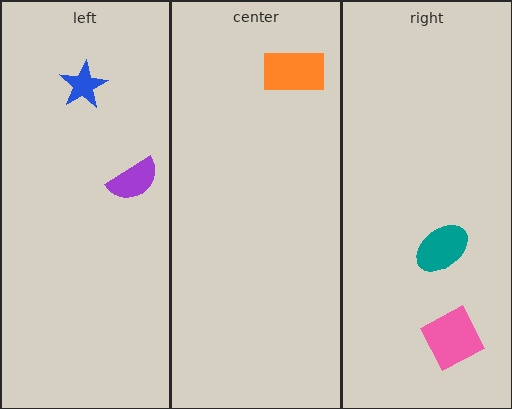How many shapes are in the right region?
2.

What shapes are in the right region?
The pink square, the teal ellipse.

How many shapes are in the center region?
1.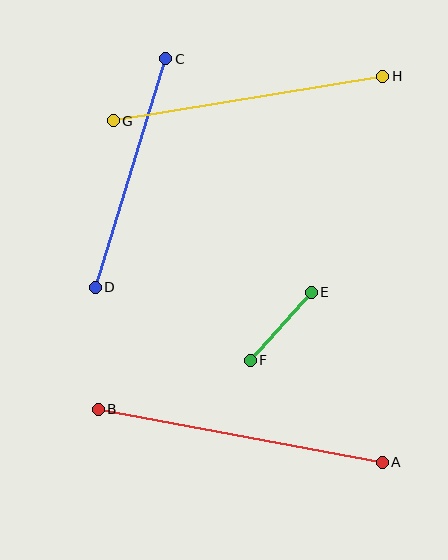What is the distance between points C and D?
The distance is approximately 239 pixels.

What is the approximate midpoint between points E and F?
The midpoint is at approximately (281, 326) pixels.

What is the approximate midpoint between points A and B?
The midpoint is at approximately (240, 436) pixels.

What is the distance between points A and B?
The distance is approximately 289 pixels.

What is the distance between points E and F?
The distance is approximately 91 pixels.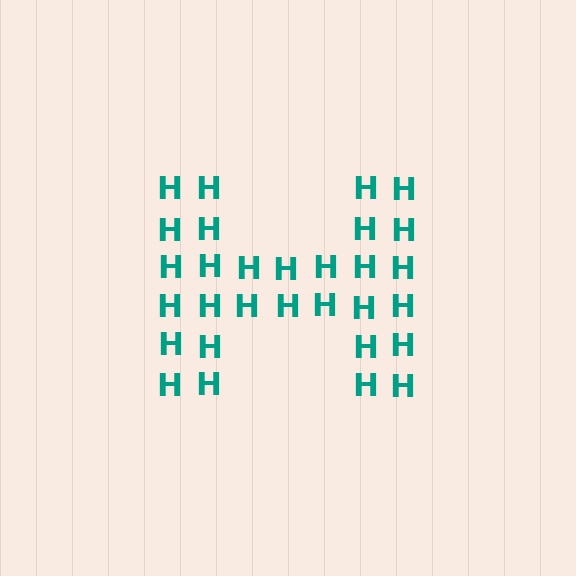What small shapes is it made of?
It is made of small letter H's.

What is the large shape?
The large shape is the letter H.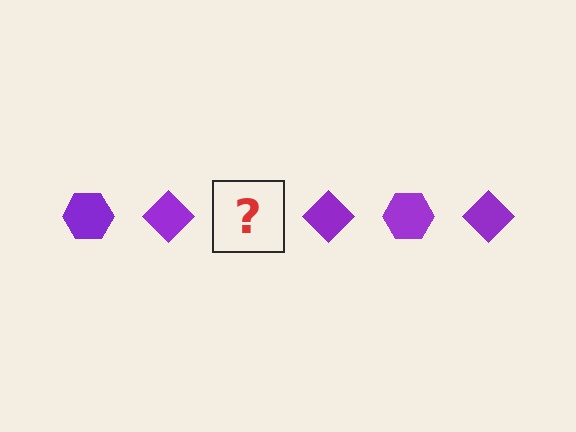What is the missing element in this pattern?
The missing element is a purple hexagon.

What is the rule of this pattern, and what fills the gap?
The rule is that the pattern cycles through hexagon, diamond shapes in purple. The gap should be filled with a purple hexagon.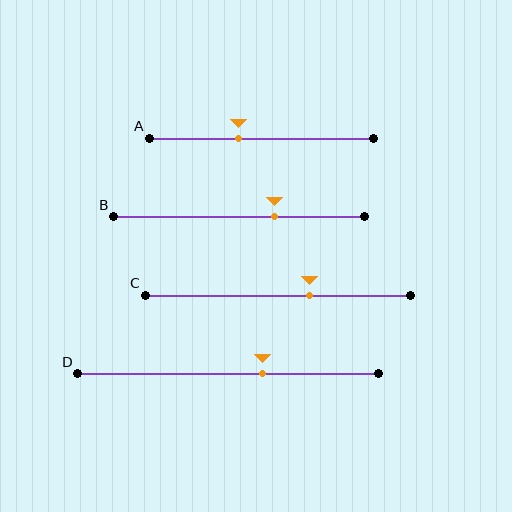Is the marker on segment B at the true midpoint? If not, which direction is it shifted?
No, the marker on segment B is shifted to the right by about 14% of the segment length.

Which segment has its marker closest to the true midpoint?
Segment A has its marker closest to the true midpoint.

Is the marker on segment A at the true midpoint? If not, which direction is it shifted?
No, the marker on segment A is shifted to the left by about 10% of the segment length.